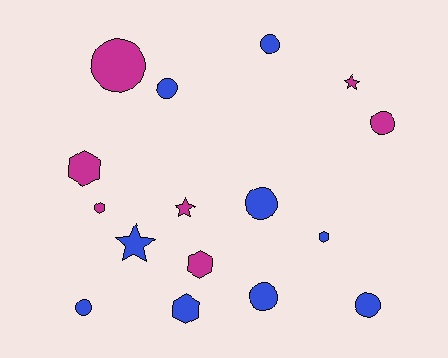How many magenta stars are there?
There are 2 magenta stars.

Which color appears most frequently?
Blue, with 9 objects.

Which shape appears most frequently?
Circle, with 8 objects.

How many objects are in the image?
There are 16 objects.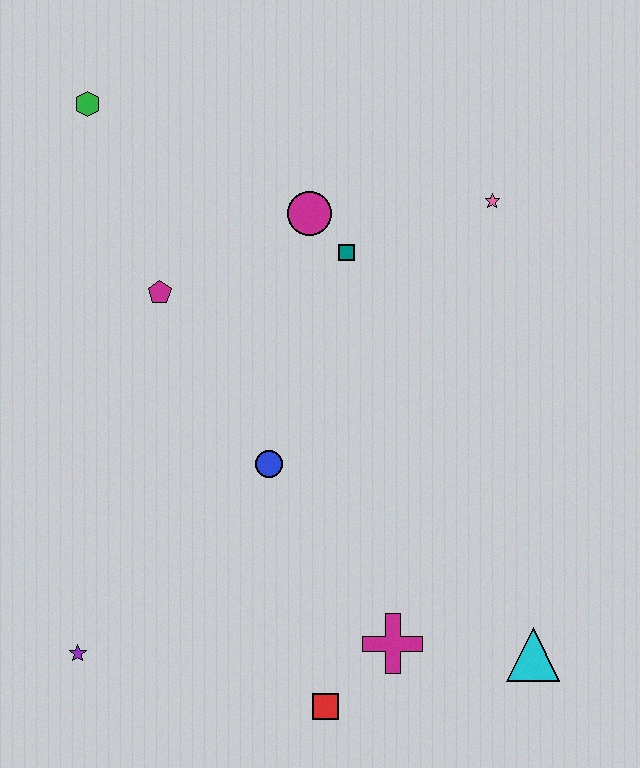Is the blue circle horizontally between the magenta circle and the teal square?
No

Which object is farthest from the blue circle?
The green hexagon is farthest from the blue circle.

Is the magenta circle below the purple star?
No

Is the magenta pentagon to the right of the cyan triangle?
No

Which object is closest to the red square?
The magenta cross is closest to the red square.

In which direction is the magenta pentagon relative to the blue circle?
The magenta pentagon is above the blue circle.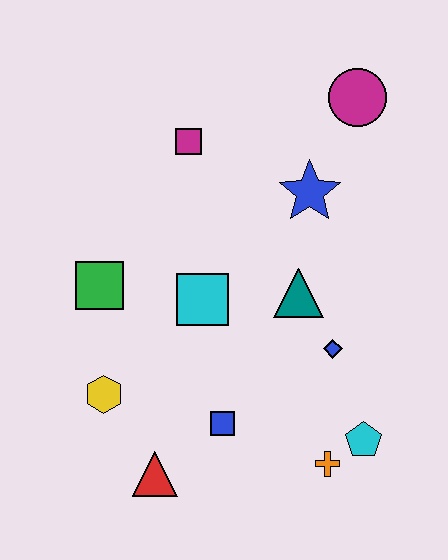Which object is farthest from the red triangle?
The magenta circle is farthest from the red triangle.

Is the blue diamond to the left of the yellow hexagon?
No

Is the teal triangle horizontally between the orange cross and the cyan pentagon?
No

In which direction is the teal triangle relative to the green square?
The teal triangle is to the right of the green square.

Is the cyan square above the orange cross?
Yes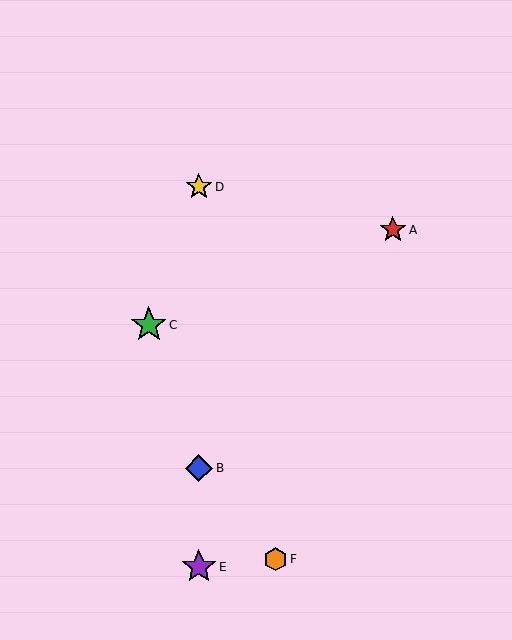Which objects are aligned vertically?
Objects B, D, E are aligned vertically.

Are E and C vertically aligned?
No, E is at x≈199 and C is at x≈149.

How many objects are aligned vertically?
3 objects (B, D, E) are aligned vertically.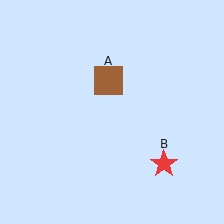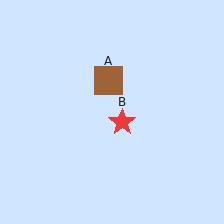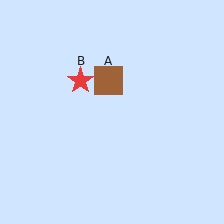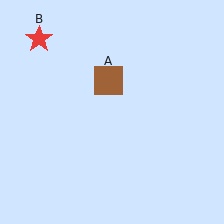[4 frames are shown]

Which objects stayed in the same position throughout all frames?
Brown square (object A) remained stationary.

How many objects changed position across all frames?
1 object changed position: red star (object B).